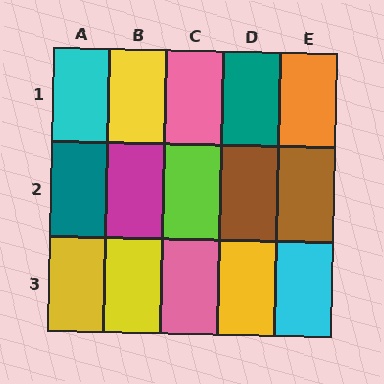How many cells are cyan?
2 cells are cyan.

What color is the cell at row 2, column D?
Brown.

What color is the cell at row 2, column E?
Brown.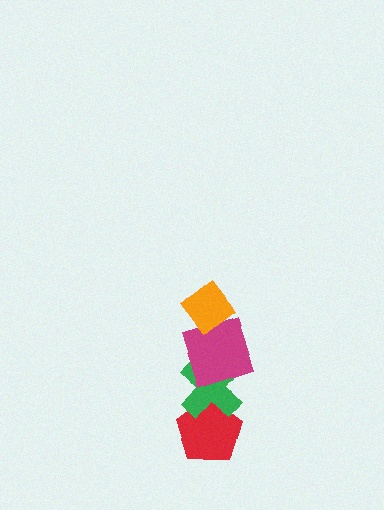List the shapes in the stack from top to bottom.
From top to bottom: the orange diamond, the magenta square, the green cross, the red pentagon.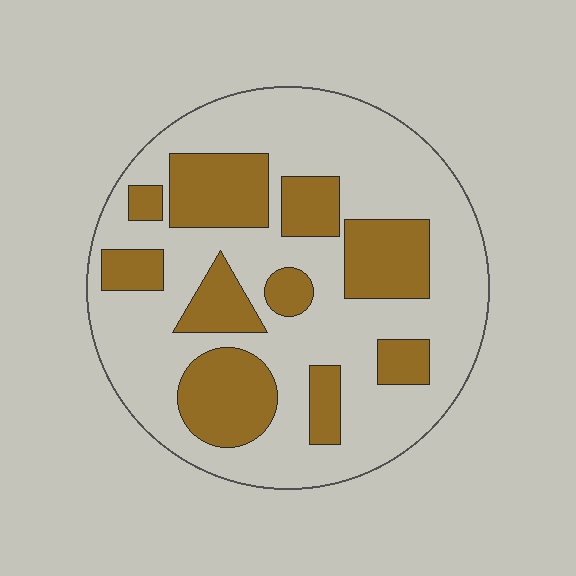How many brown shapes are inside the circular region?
10.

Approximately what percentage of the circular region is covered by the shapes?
Approximately 30%.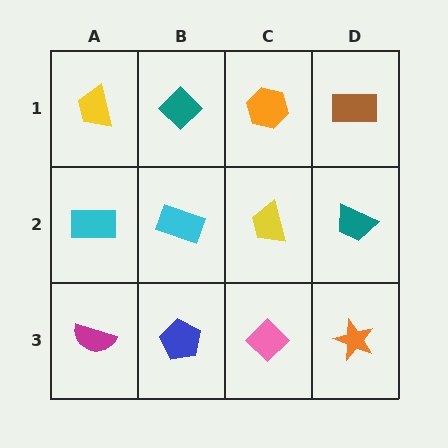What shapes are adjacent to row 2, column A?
A yellow trapezoid (row 1, column A), a magenta semicircle (row 3, column A), a cyan rectangle (row 2, column B).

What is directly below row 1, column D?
A teal trapezoid.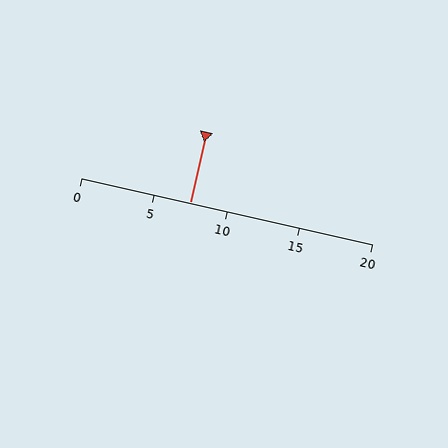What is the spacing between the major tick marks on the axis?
The major ticks are spaced 5 apart.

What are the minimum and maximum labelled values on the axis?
The axis runs from 0 to 20.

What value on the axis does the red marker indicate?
The marker indicates approximately 7.5.